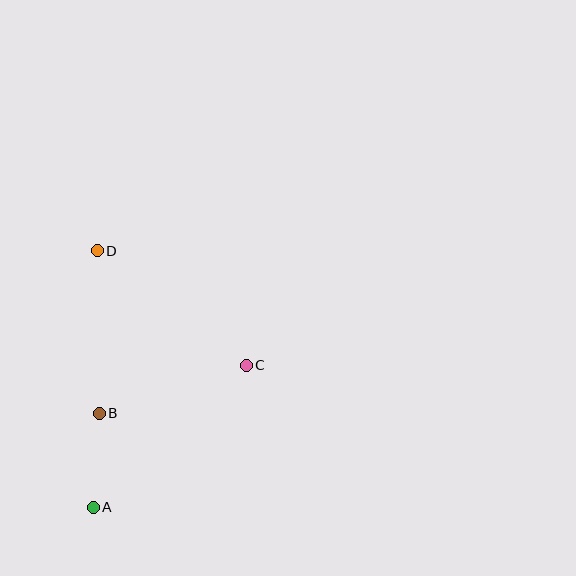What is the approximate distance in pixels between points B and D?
The distance between B and D is approximately 162 pixels.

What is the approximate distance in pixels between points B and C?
The distance between B and C is approximately 155 pixels.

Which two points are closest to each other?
Points A and B are closest to each other.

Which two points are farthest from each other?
Points A and D are farthest from each other.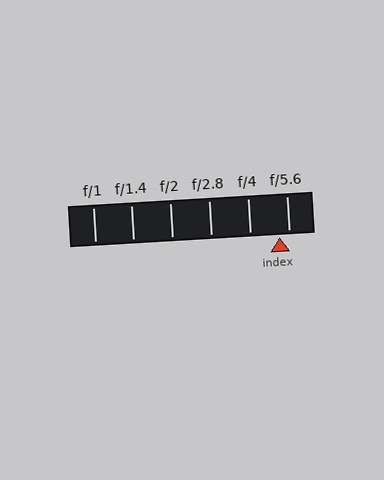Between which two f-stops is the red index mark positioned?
The index mark is between f/4 and f/5.6.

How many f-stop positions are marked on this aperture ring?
There are 6 f-stop positions marked.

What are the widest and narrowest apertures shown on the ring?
The widest aperture shown is f/1 and the narrowest is f/5.6.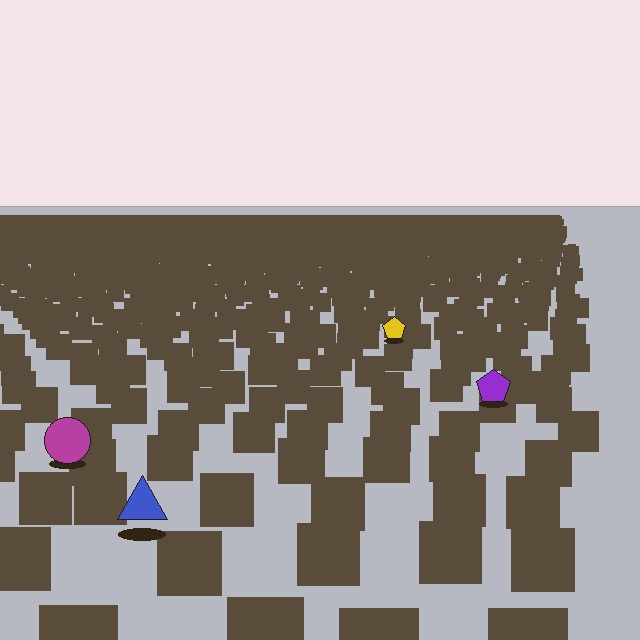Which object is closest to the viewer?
The blue triangle is closest. The texture marks near it are larger and more spread out.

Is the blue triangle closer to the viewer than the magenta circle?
Yes. The blue triangle is closer — you can tell from the texture gradient: the ground texture is coarser near it.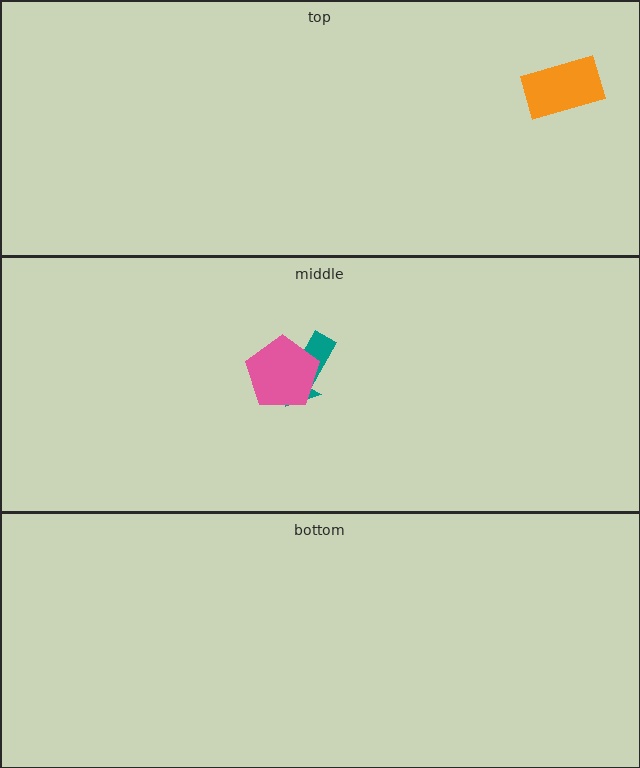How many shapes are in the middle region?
2.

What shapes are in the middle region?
The teal arrow, the pink pentagon.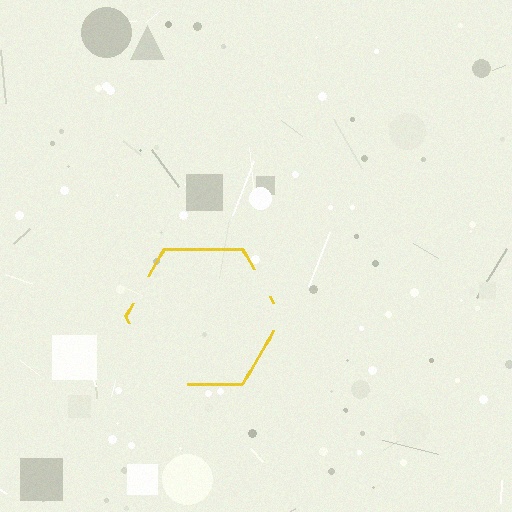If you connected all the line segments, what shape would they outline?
They would outline a hexagon.